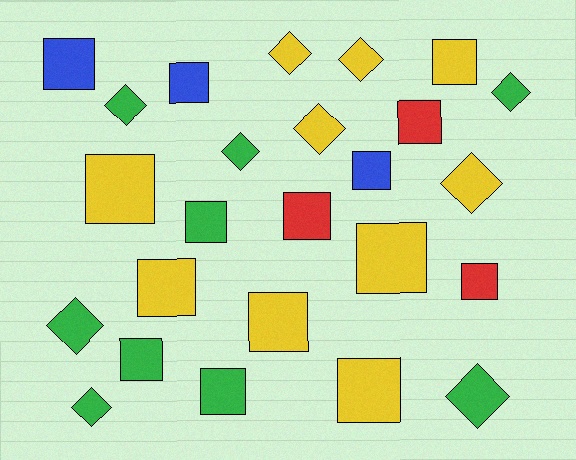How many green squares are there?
There are 3 green squares.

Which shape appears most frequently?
Square, with 15 objects.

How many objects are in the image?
There are 25 objects.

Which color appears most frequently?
Yellow, with 10 objects.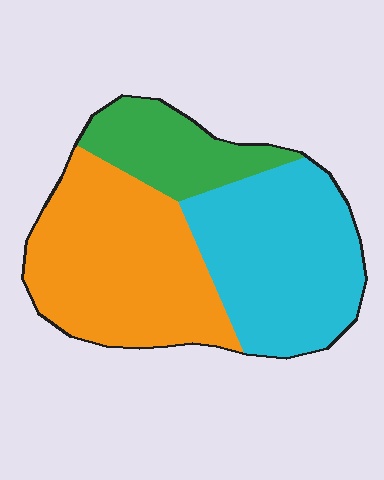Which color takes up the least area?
Green, at roughly 20%.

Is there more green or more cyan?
Cyan.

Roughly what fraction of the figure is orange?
Orange covers around 45% of the figure.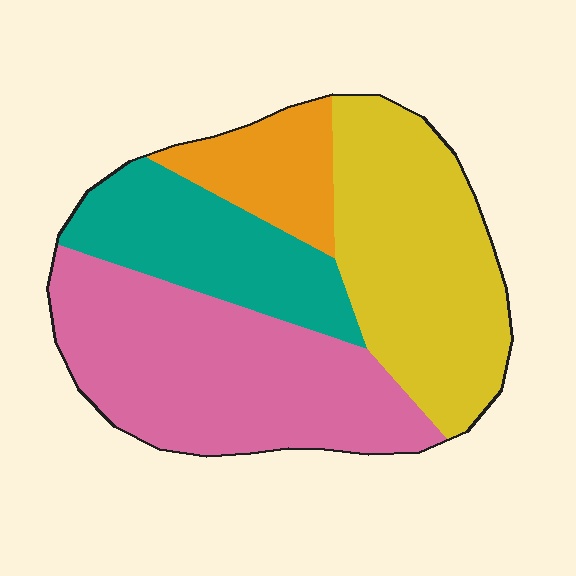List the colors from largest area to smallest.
From largest to smallest: pink, yellow, teal, orange.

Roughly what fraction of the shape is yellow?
Yellow takes up about one third (1/3) of the shape.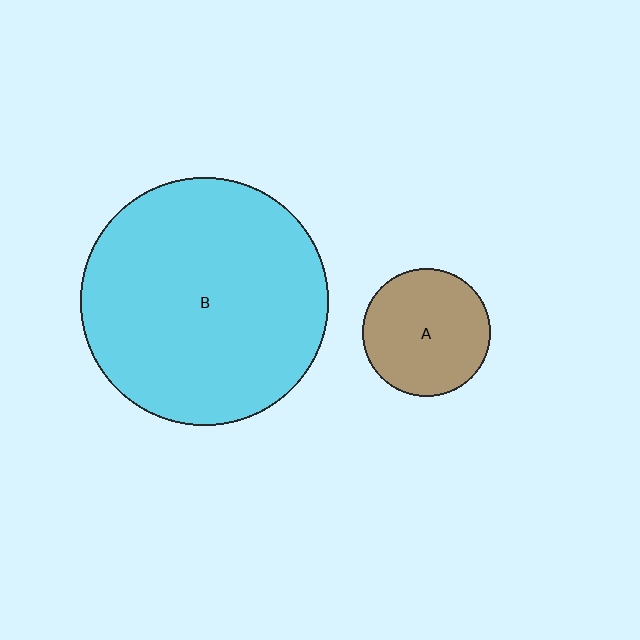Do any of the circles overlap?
No, none of the circles overlap.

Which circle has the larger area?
Circle B (cyan).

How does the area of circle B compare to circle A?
Approximately 3.7 times.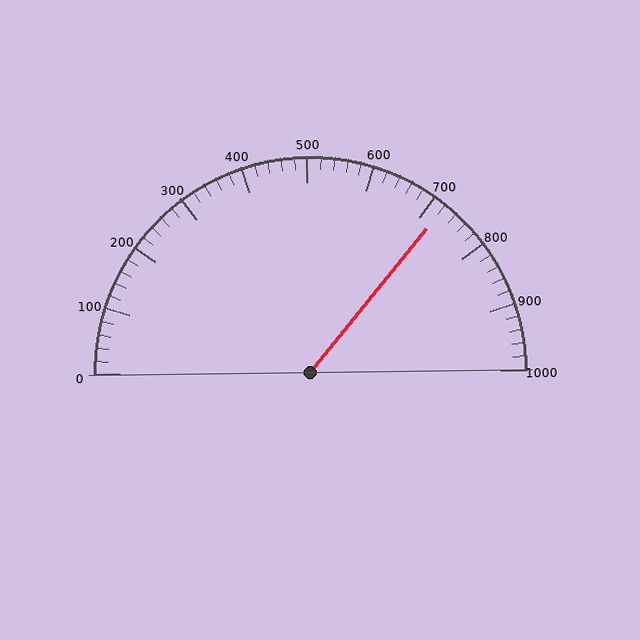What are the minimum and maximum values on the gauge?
The gauge ranges from 0 to 1000.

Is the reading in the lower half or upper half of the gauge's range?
The reading is in the upper half of the range (0 to 1000).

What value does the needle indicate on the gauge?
The needle indicates approximately 720.